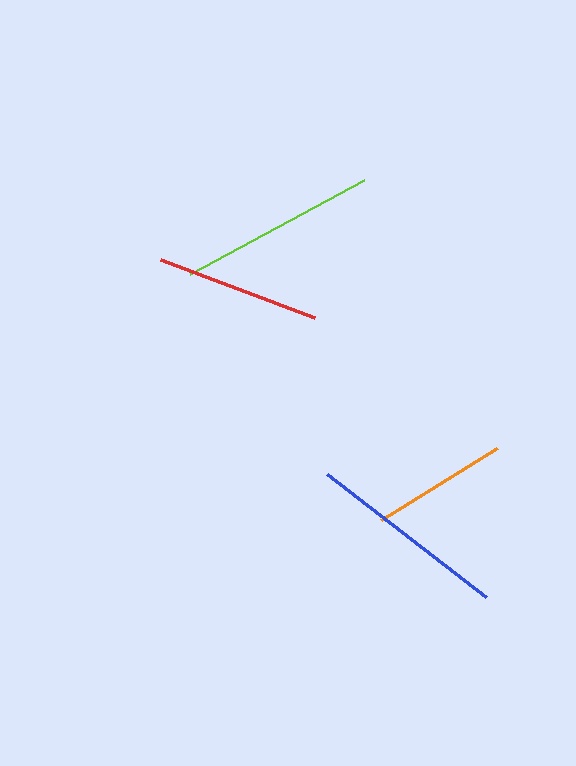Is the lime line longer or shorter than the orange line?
The lime line is longer than the orange line.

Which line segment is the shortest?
The orange line is the shortest at approximately 137 pixels.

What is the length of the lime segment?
The lime segment is approximately 197 pixels long.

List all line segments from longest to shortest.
From longest to shortest: blue, lime, red, orange.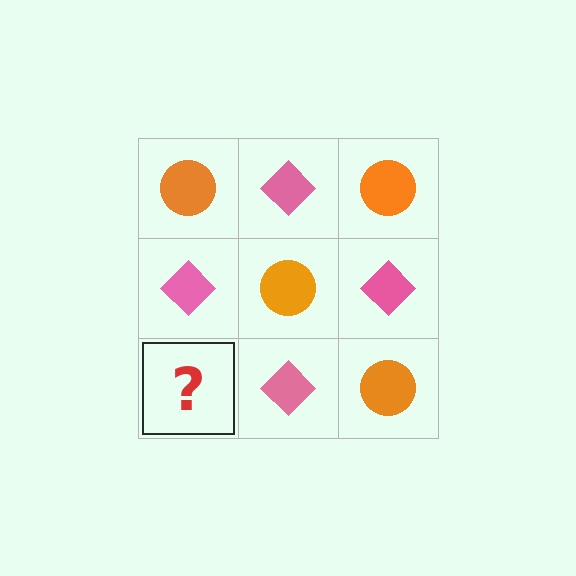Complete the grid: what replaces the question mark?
The question mark should be replaced with an orange circle.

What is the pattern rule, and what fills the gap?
The rule is that it alternates orange circle and pink diamond in a checkerboard pattern. The gap should be filled with an orange circle.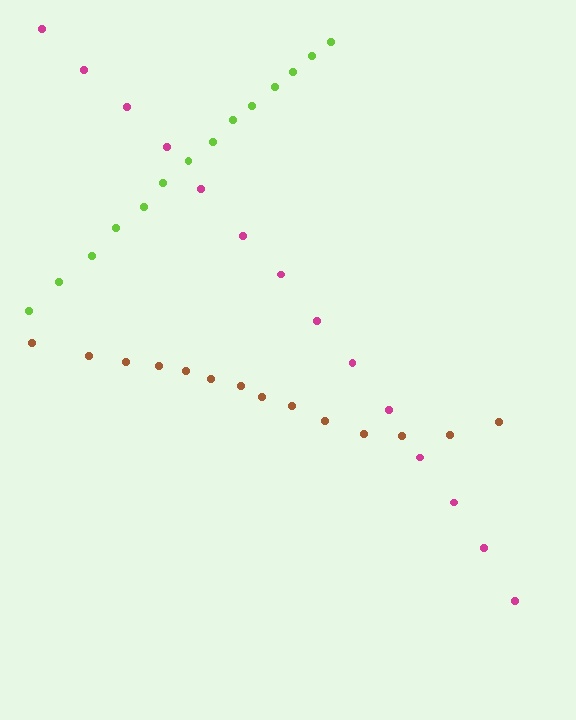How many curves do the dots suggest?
There are 3 distinct paths.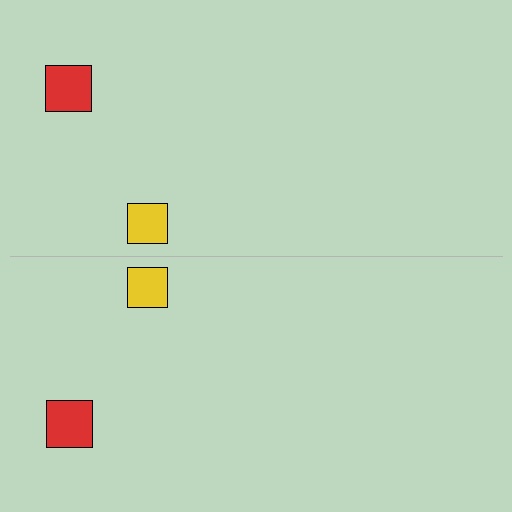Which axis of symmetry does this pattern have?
The pattern has a horizontal axis of symmetry running through the center of the image.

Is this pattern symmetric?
Yes, this pattern has bilateral (reflection) symmetry.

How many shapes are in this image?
There are 4 shapes in this image.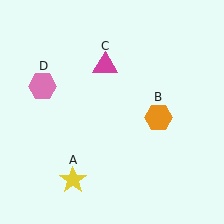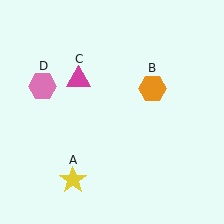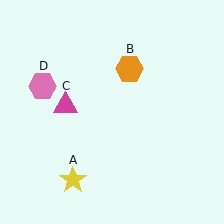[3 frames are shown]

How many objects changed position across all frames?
2 objects changed position: orange hexagon (object B), magenta triangle (object C).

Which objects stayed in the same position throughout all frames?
Yellow star (object A) and pink hexagon (object D) remained stationary.